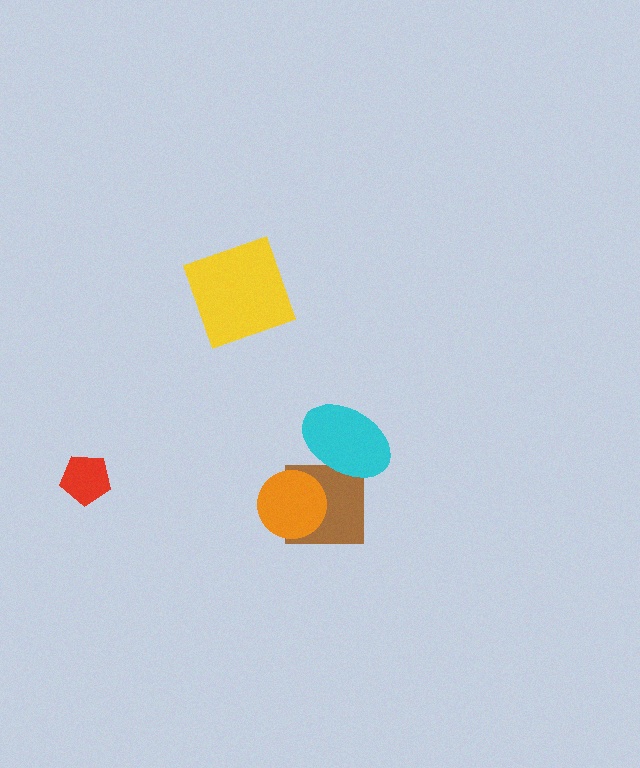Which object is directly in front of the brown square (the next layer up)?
The orange circle is directly in front of the brown square.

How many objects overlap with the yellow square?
0 objects overlap with the yellow square.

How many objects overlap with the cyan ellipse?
1 object overlaps with the cyan ellipse.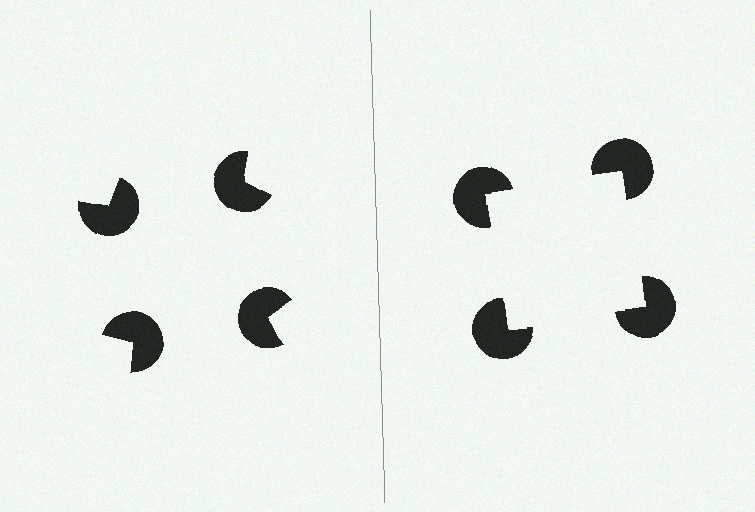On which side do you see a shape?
An illusory square appears on the right side. On the left side the wedge cuts are rotated, so no coherent shape forms.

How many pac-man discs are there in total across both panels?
8 — 4 on each side.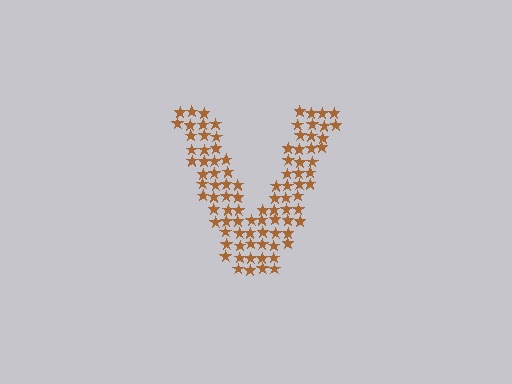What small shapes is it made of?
It is made of small stars.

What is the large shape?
The large shape is the letter V.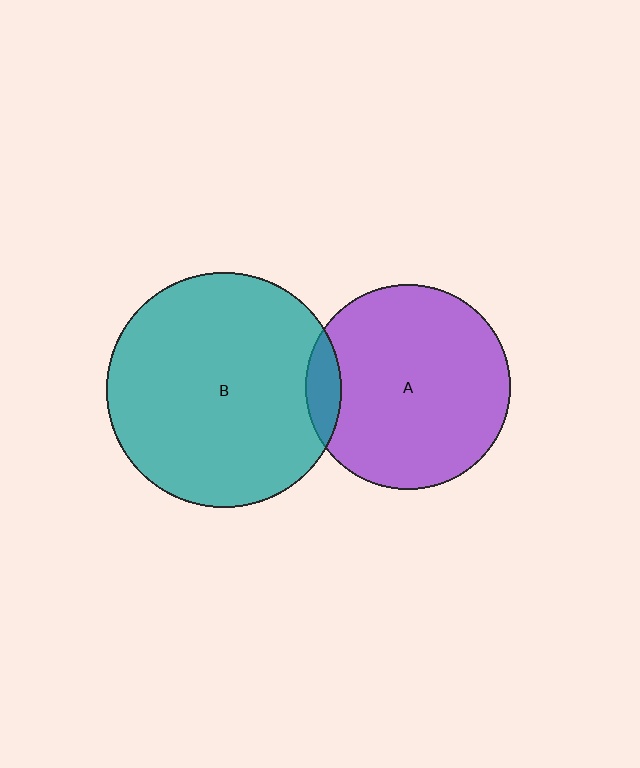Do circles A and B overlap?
Yes.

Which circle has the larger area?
Circle B (teal).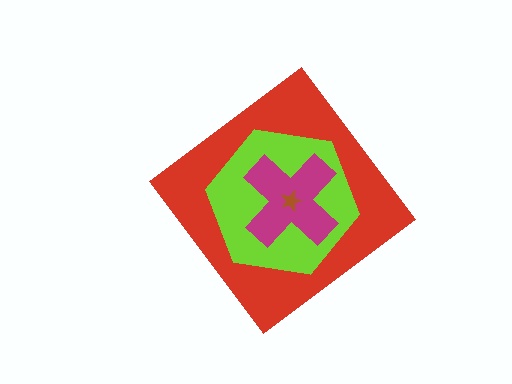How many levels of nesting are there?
4.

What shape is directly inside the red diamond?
The lime hexagon.